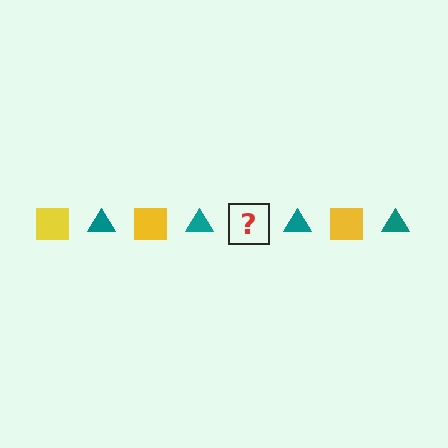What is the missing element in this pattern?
The missing element is a yellow square.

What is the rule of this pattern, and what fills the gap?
The rule is that the pattern alternates between yellow square and teal triangle. The gap should be filled with a yellow square.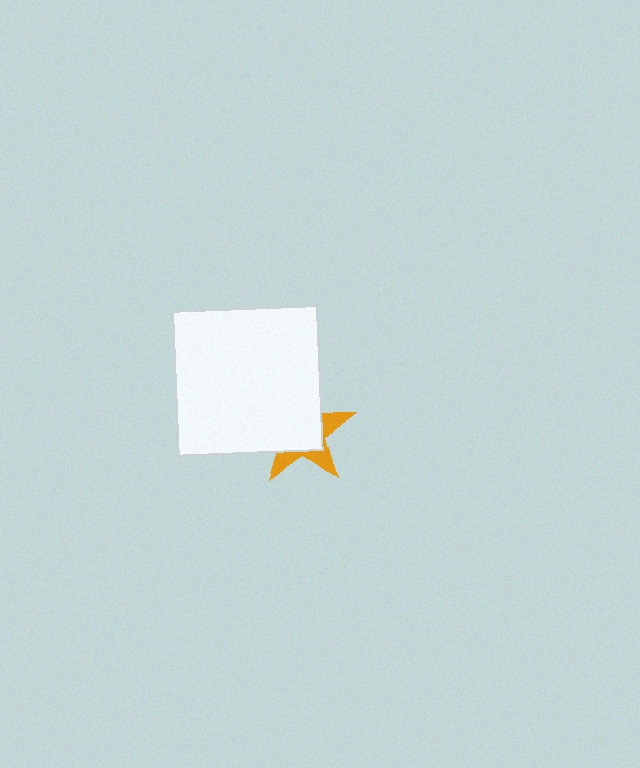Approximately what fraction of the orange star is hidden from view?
Roughly 67% of the orange star is hidden behind the white square.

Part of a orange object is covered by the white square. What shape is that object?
It is a star.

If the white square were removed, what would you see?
You would see the complete orange star.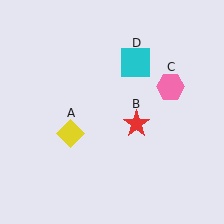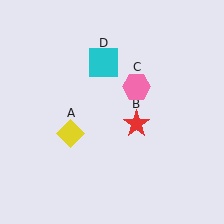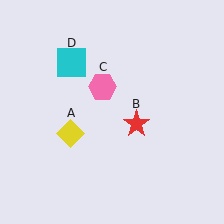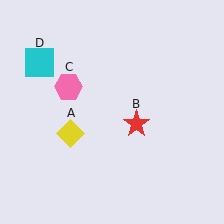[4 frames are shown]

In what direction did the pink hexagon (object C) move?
The pink hexagon (object C) moved left.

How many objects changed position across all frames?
2 objects changed position: pink hexagon (object C), cyan square (object D).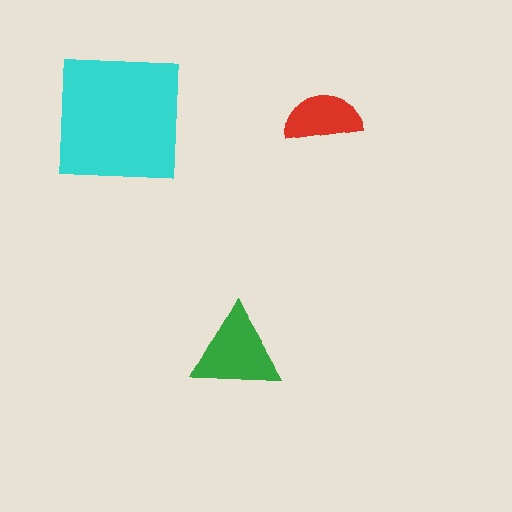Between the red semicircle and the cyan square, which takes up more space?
The cyan square.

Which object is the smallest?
The red semicircle.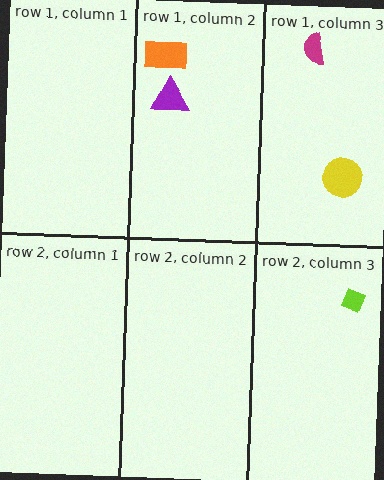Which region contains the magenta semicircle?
The row 1, column 3 region.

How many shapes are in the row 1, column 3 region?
2.